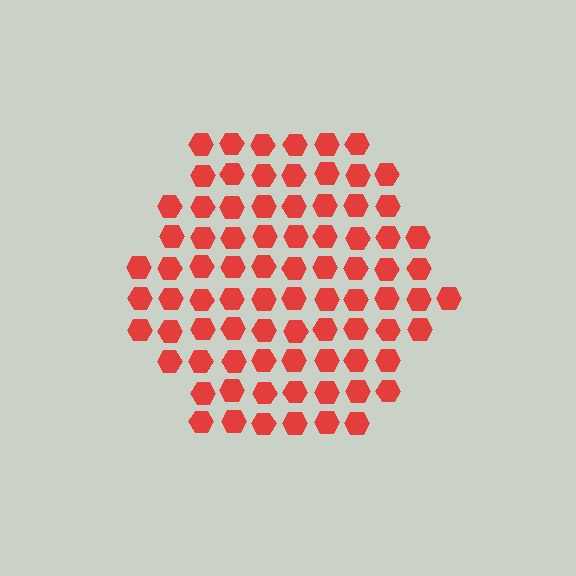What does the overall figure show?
The overall figure shows a hexagon.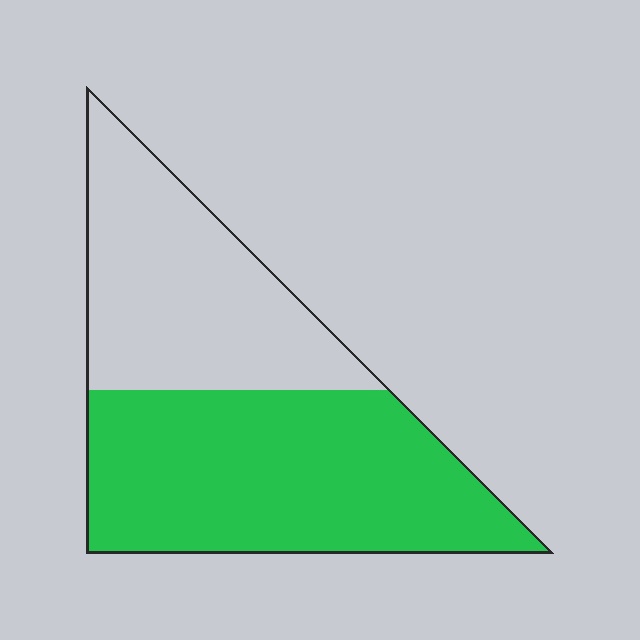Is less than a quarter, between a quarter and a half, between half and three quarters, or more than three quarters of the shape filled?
Between half and three quarters.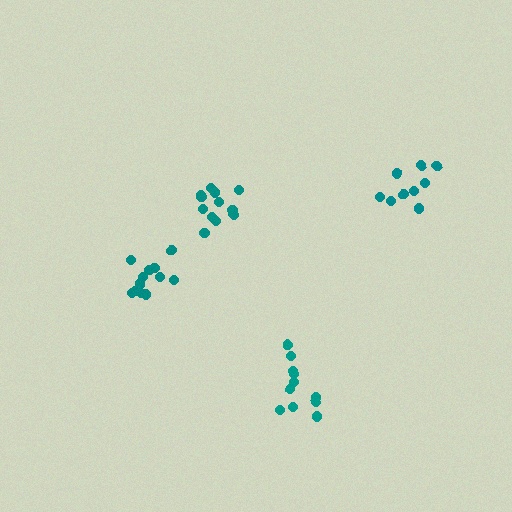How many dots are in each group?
Group 1: 13 dots, Group 2: 9 dots, Group 3: 12 dots, Group 4: 12 dots (46 total).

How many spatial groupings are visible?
There are 4 spatial groupings.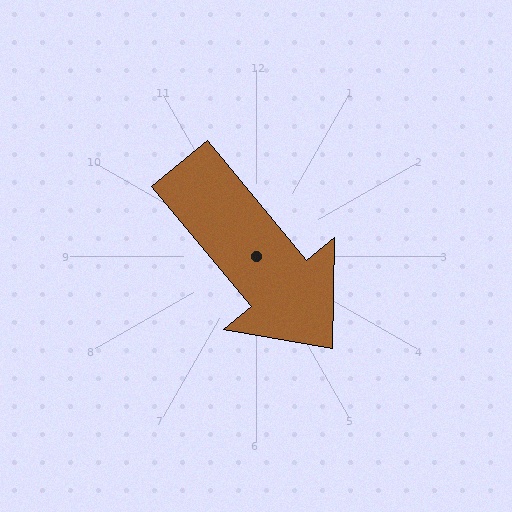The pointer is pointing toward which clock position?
Roughly 5 o'clock.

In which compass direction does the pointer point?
Southeast.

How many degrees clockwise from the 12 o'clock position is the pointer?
Approximately 140 degrees.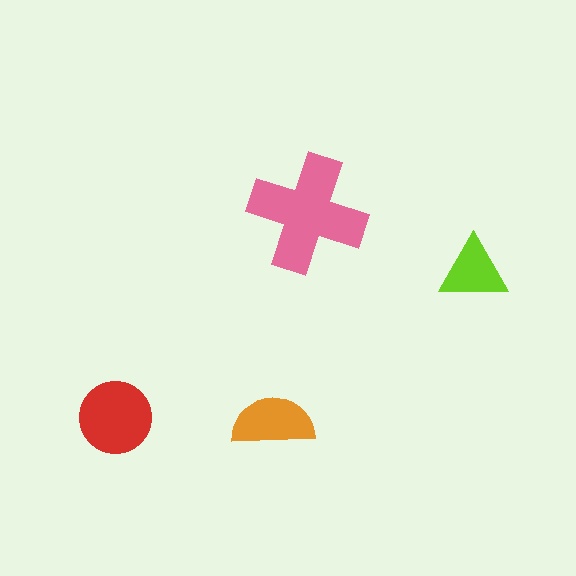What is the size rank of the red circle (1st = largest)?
2nd.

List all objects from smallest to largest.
The lime triangle, the orange semicircle, the red circle, the pink cross.